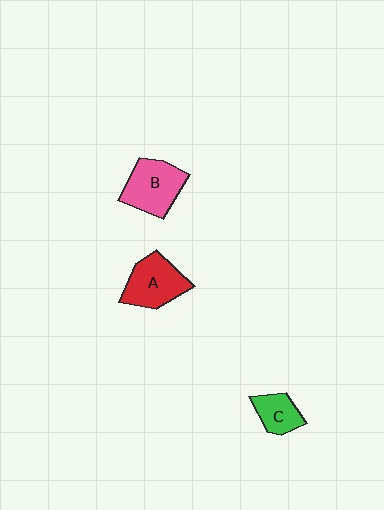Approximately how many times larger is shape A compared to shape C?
Approximately 1.7 times.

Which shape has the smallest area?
Shape C (green).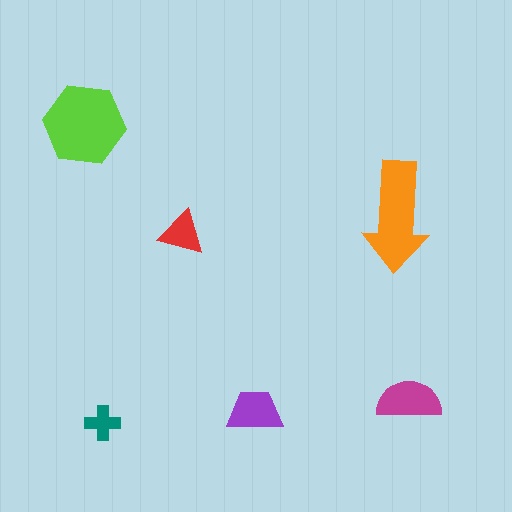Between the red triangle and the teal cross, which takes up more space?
The red triangle.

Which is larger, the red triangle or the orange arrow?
The orange arrow.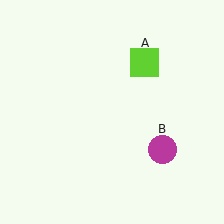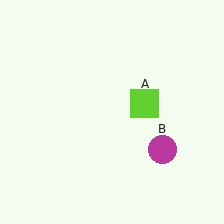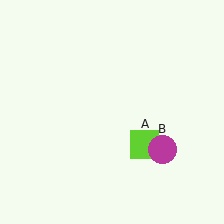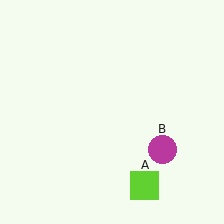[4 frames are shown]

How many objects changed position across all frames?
1 object changed position: lime square (object A).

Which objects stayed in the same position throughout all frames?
Magenta circle (object B) remained stationary.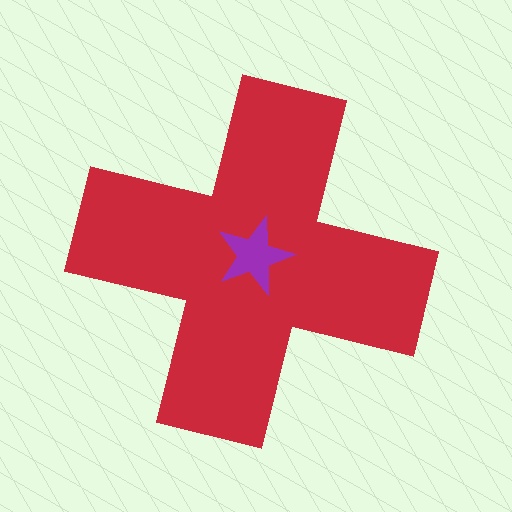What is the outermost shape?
The red cross.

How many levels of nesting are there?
2.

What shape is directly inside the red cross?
The purple star.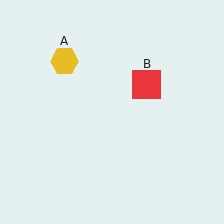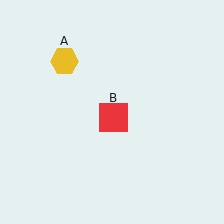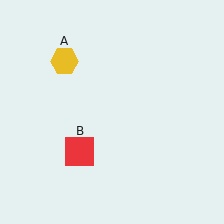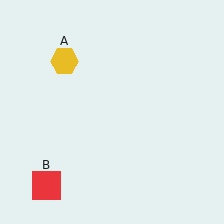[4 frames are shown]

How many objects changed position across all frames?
1 object changed position: red square (object B).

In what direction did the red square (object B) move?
The red square (object B) moved down and to the left.